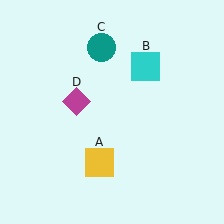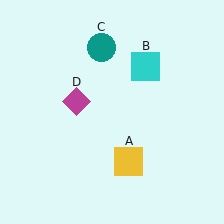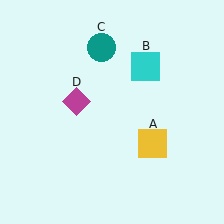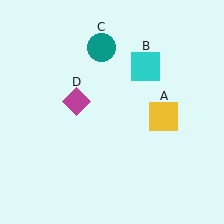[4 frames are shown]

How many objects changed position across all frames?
1 object changed position: yellow square (object A).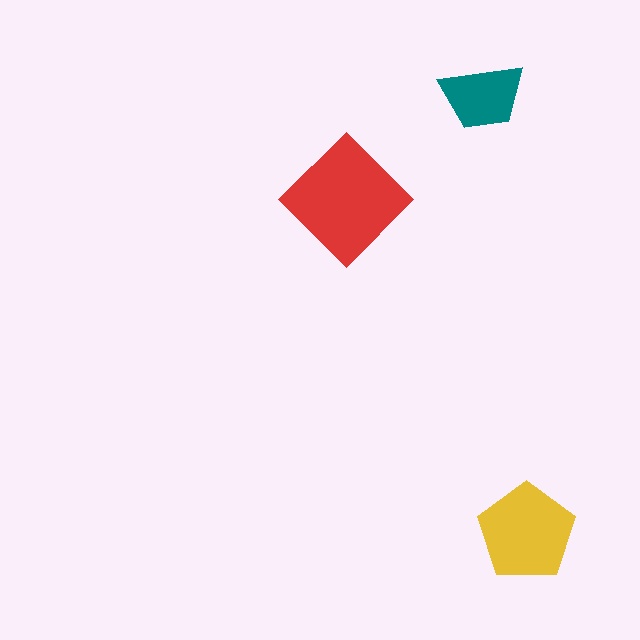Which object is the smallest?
The teal trapezoid.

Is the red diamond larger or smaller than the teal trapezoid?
Larger.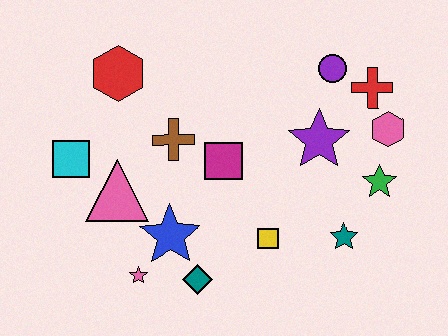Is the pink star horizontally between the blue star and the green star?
No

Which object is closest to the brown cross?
The magenta square is closest to the brown cross.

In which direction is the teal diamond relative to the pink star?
The teal diamond is to the right of the pink star.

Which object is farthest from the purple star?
The cyan square is farthest from the purple star.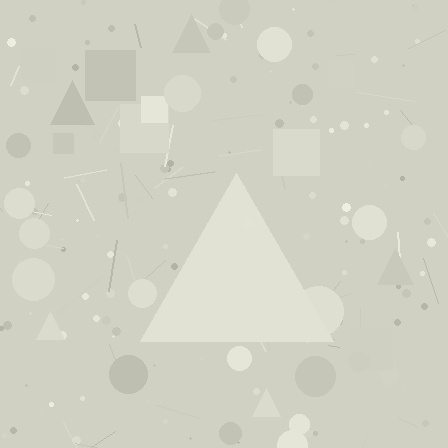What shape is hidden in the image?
A triangle is hidden in the image.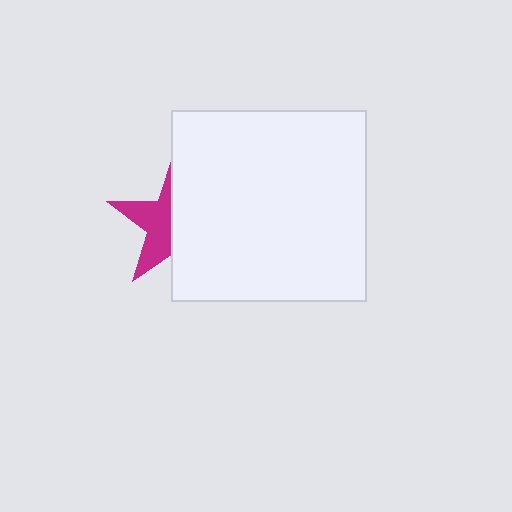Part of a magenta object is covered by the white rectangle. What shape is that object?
It is a star.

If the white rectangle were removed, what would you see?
You would see the complete magenta star.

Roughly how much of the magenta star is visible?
A small part of it is visible (roughly 44%).